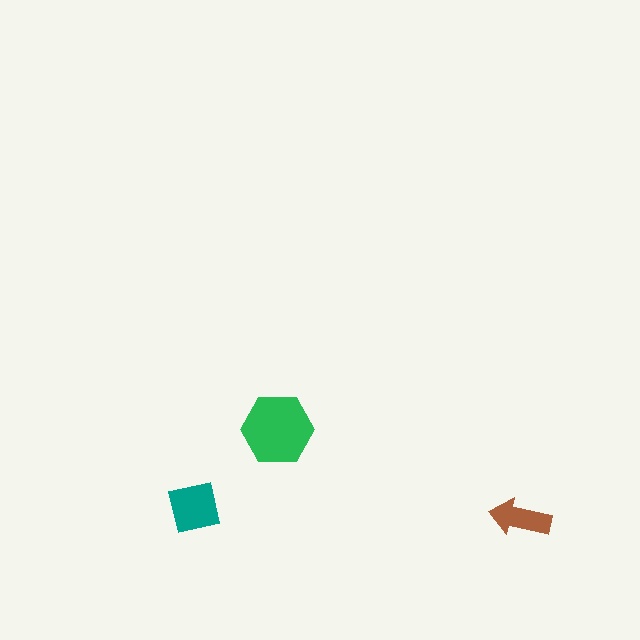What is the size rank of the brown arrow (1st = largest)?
3rd.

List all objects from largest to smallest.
The green hexagon, the teal square, the brown arrow.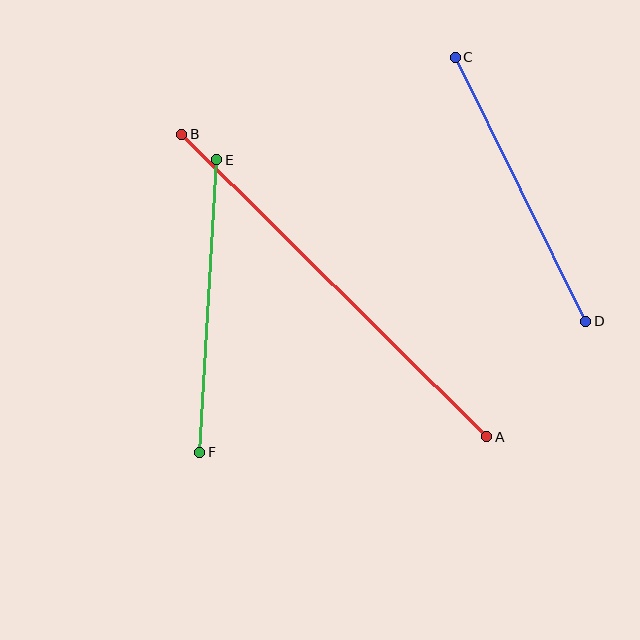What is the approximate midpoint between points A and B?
The midpoint is at approximately (334, 286) pixels.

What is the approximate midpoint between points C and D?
The midpoint is at approximately (520, 189) pixels.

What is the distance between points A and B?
The distance is approximately 429 pixels.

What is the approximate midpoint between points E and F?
The midpoint is at approximately (208, 306) pixels.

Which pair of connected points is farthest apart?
Points A and B are farthest apart.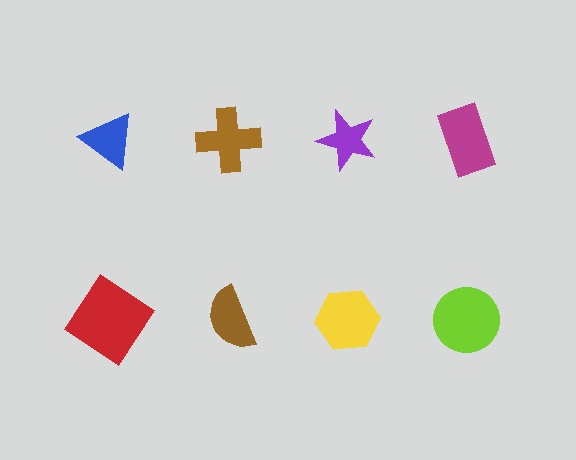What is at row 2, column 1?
A red diamond.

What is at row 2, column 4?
A lime circle.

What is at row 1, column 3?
A purple star.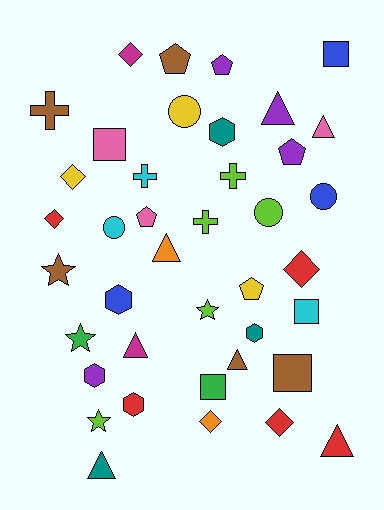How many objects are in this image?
There are 40 objects.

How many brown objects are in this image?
There are 5 brown objects.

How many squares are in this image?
There are 5 squares.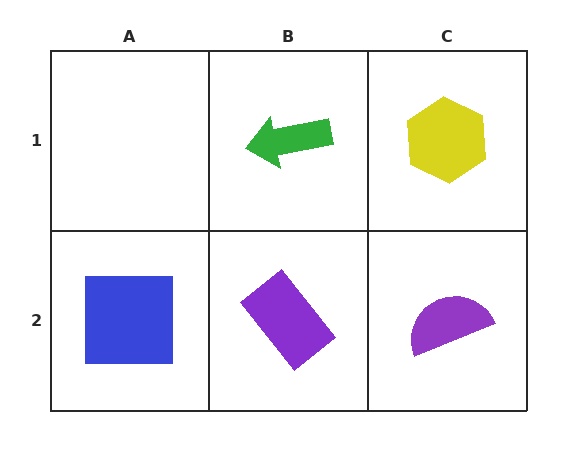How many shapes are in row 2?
3 shapes.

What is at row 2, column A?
A blue square.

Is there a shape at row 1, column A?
No, that cell is empty.